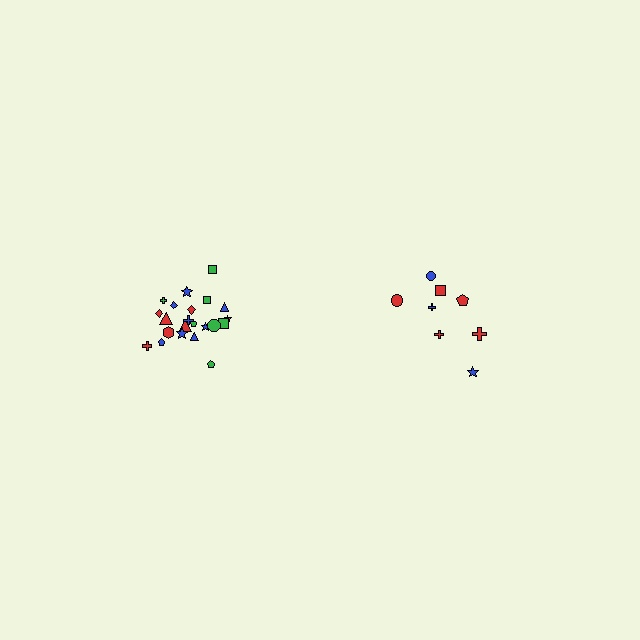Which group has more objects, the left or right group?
The left group.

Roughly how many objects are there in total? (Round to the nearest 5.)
Roughly 30 objects in total.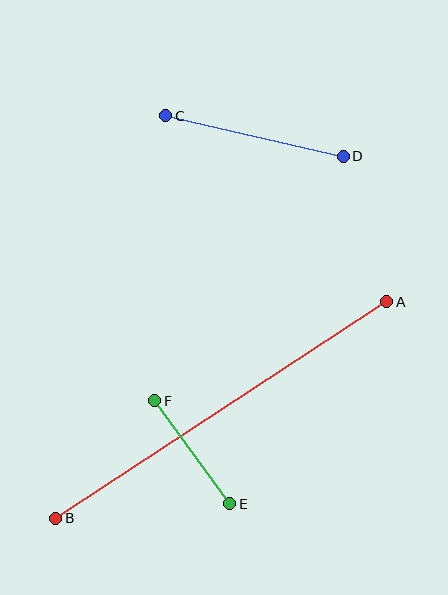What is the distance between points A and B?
The distance is approximately 396 pixels.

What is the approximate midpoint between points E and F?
The midpoint is at approximately (192, 452) pixels.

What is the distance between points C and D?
The distance is approximately 182 pixels.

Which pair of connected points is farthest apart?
Points A and B are farthest apart.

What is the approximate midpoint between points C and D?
The midpoint is at approximately (255, 136) pixels.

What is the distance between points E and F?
The distance is approximately 128 pixels.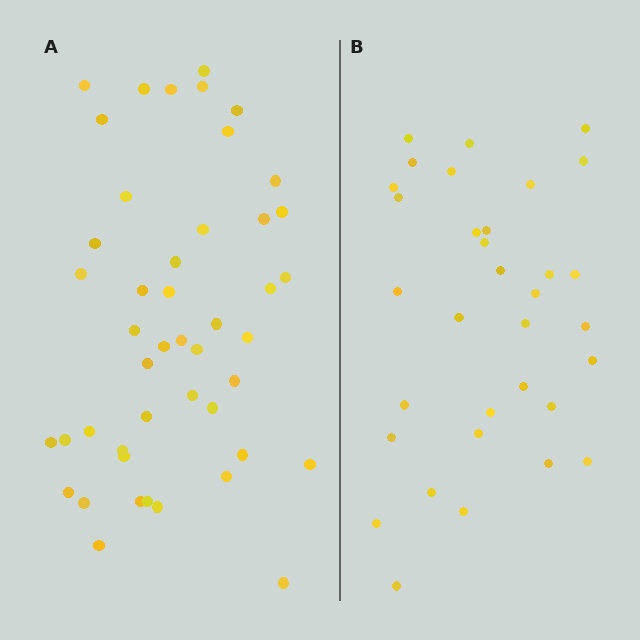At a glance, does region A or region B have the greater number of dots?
Region A (the left region) has more dots.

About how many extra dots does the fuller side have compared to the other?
Region A has approximately 15 more dots than region B.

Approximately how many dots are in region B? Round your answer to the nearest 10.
About 30 dots. (The exact count is 33, which rounds to 30.)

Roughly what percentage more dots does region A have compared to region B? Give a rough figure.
About 40% more.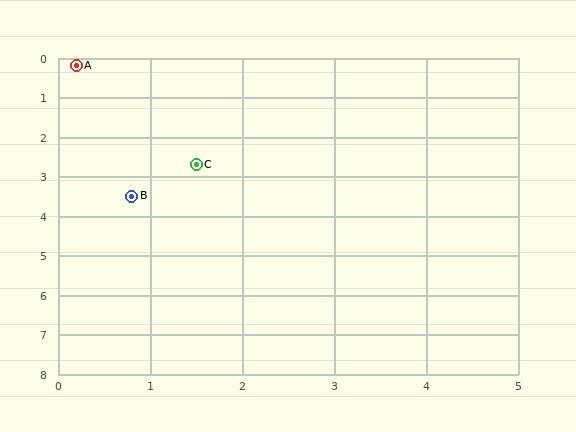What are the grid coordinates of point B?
Point B is at approximately (0.8, 3.5).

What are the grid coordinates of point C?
Point C is at approximately (1.5, 2.7).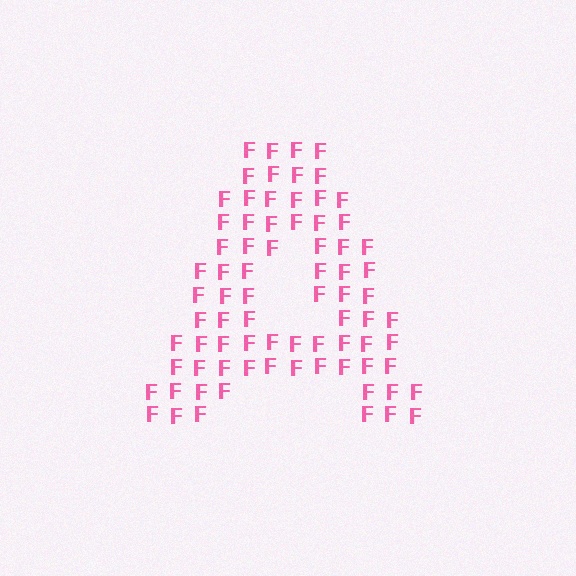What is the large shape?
The large shape is the letter A.